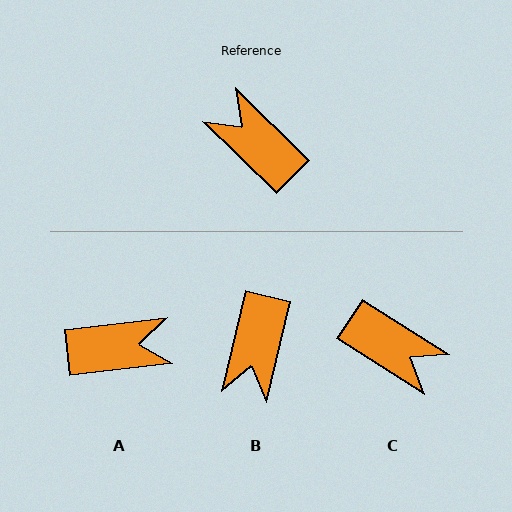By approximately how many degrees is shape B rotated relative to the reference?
Approximately 121 degrees counter-clockwise.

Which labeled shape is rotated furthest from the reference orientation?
C, about 168 degrees away.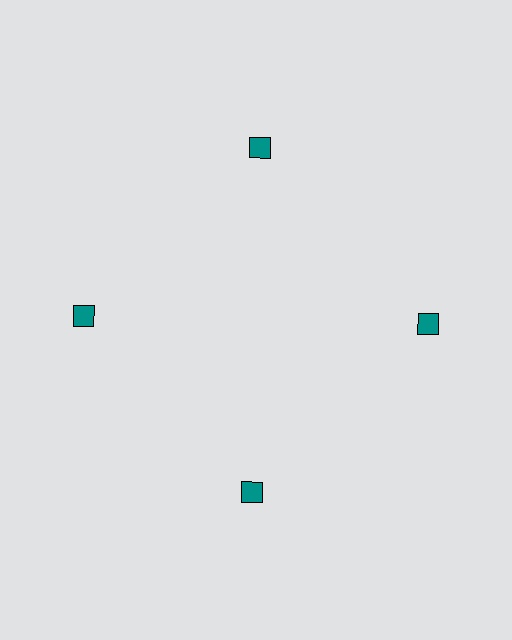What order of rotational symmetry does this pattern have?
This pattern has 4-fold rotational symmetry.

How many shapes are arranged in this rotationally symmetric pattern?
There are 4 shapes, arranged in 4 groups of 1.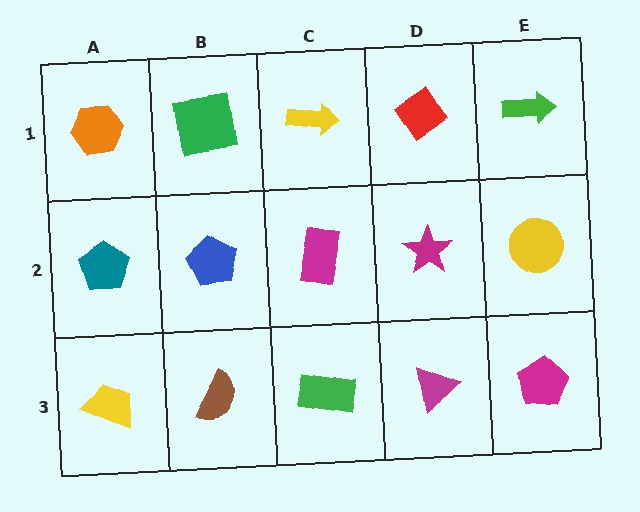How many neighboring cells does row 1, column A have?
2.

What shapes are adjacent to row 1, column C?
A magenta rectangle (row 2, column C), a green square (row 1, column B), a red diamond (row 1, column D).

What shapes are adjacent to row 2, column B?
A green square (row 1, column B), a brown semicircle (row 3, column B), a teal pentagon (row 2, column A), a magenta rectangle (row 2, column C).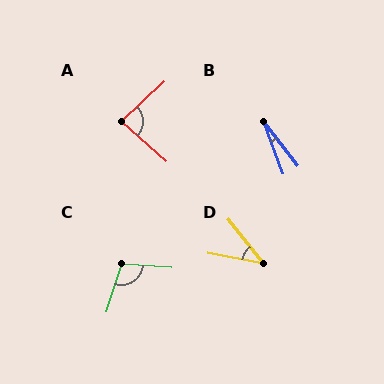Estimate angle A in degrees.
Approximately 84 degrees.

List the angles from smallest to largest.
B (18°), D (41°), A (84°), C (103°).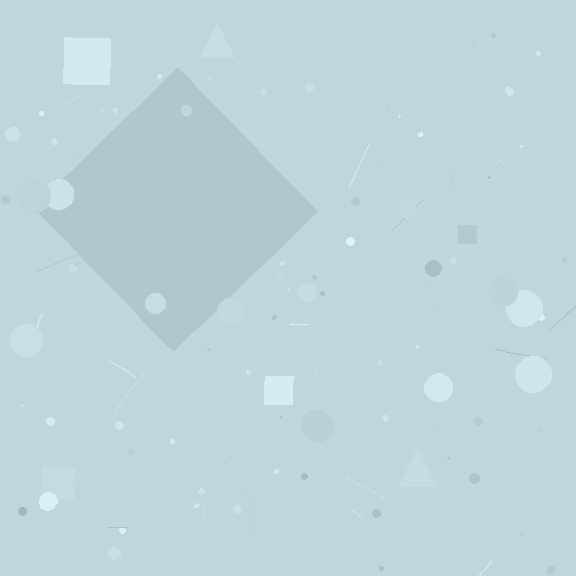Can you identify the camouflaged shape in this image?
The camouflaged shape is a diamond.